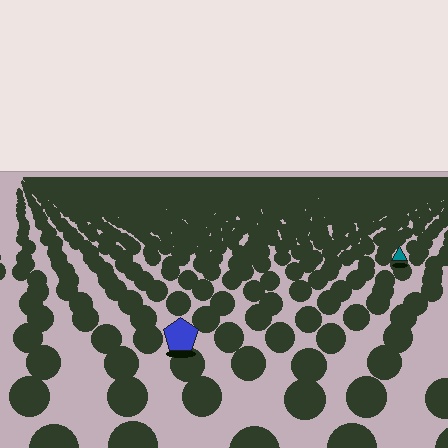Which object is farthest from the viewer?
The teal triangle is farthest from the viewer. It appears smaller and the ground texture around it is denser.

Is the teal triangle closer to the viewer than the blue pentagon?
No. The blue pentagon is closer — you can tell from the texture gradient: the ground texture is coarser near it.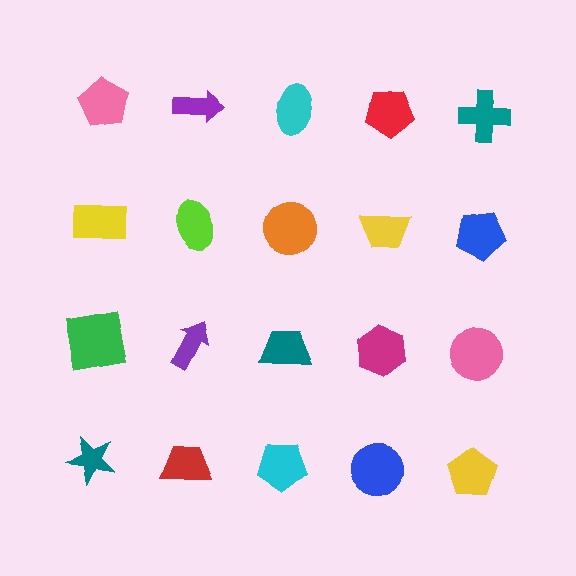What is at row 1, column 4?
A red pentagon.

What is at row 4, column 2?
A red trapezoid.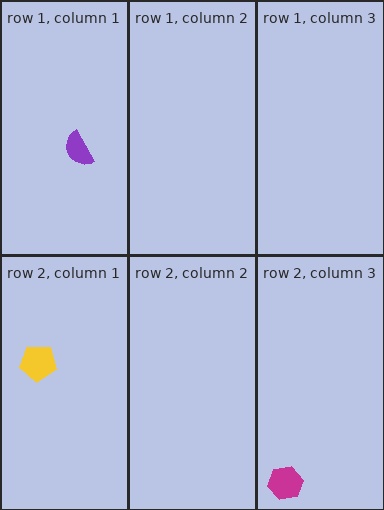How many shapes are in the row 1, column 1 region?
1.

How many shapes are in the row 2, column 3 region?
1.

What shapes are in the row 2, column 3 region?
The magenta hexagon.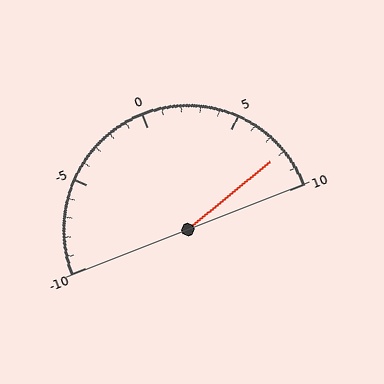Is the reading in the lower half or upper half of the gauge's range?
The reading is in the upper half of the range (-10 to 10).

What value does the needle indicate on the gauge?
The needle indicates approximately 8.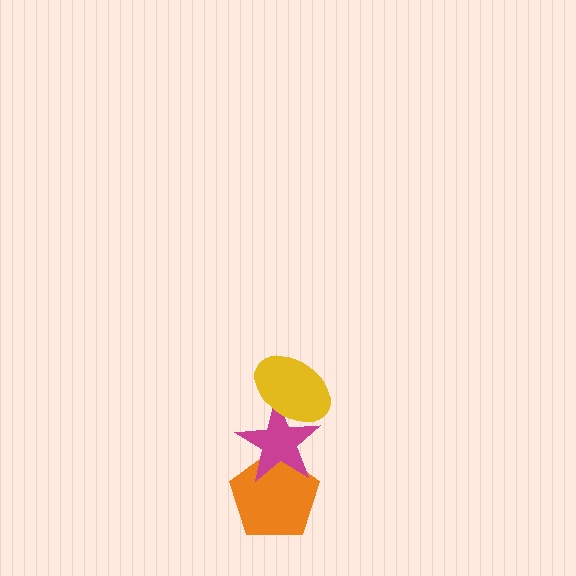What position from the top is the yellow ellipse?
The yellow ellipse is 1st from the top.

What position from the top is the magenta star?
The magenta star is 2nd from the top.